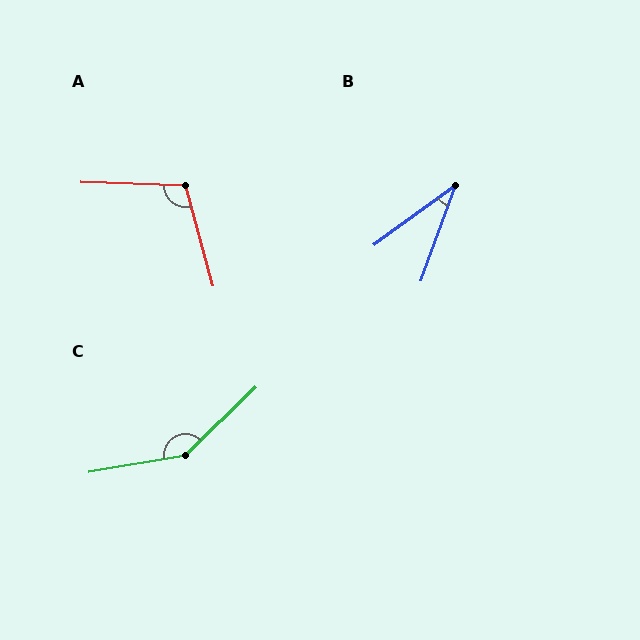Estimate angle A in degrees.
Approximately 107 degrees.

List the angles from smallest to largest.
B (34°), A (107°), C (146°).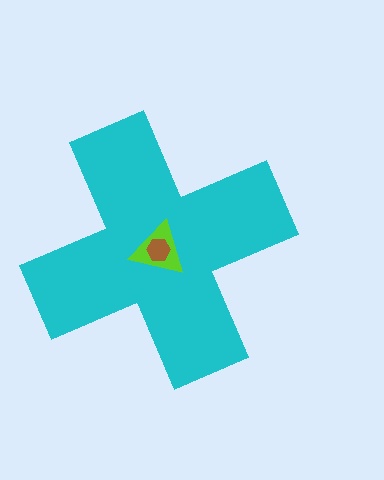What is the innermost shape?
The brown hexagon.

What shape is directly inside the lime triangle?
The brown hexagon.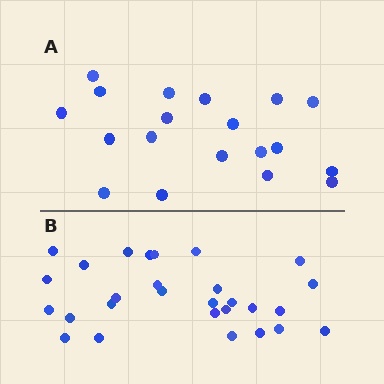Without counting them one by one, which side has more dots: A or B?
Region B (the bottom region) has more dots.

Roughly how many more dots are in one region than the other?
Region B has roughly 8 or so more dots than region A.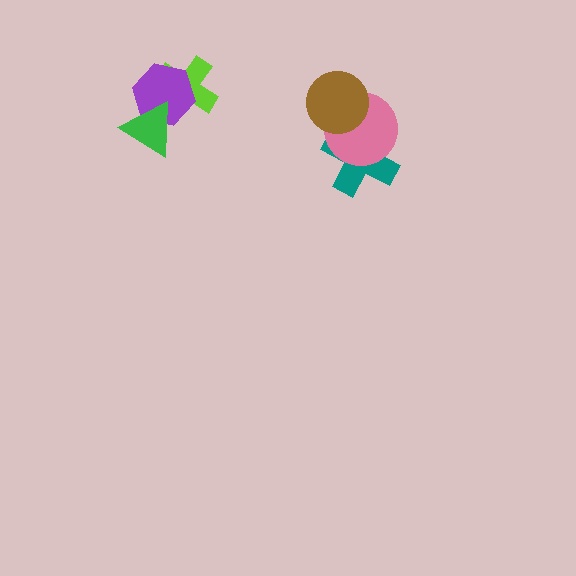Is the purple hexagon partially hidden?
Yes, it is partially covered by another shape.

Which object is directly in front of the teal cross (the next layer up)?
The pink circle is directly in front of the teal cross.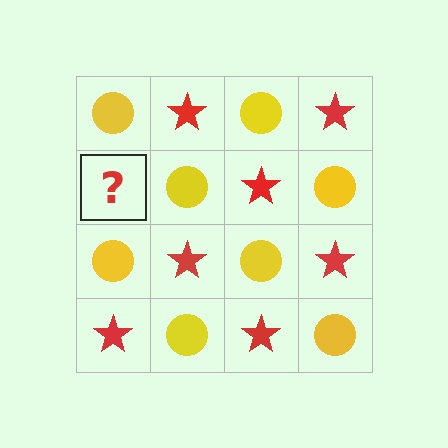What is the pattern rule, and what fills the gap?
The rule is that it alternates yellow circle and red star in a checkerboard pattern. The gap should be filled with a red star.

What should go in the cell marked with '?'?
The missing cell should contain a red star.